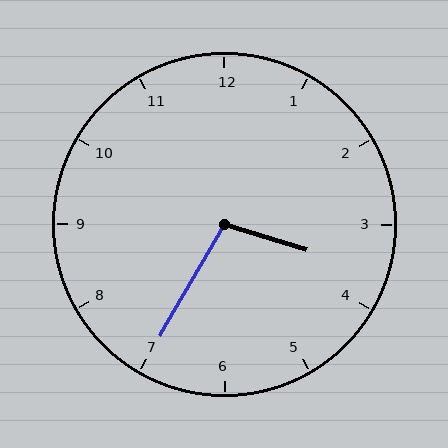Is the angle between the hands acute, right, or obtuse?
It is obtuse.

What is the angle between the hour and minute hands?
Approximately 102 degrees.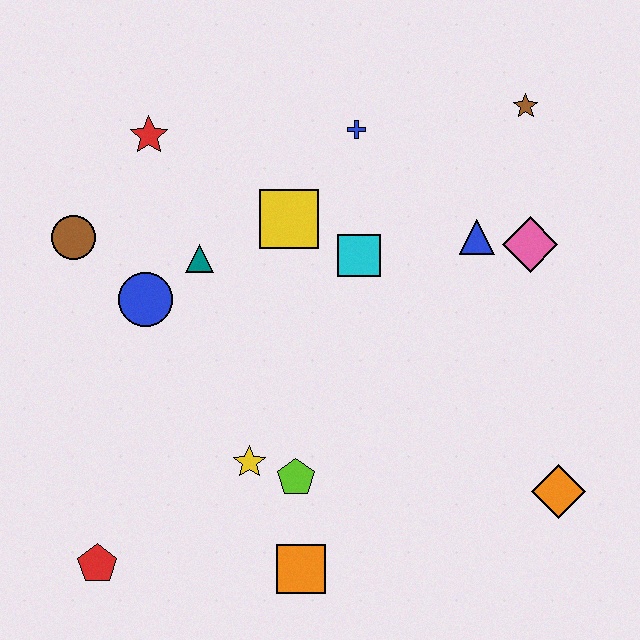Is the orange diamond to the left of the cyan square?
No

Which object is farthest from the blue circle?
The orange diamond is farthest from the blue circle.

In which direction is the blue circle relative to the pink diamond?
The blue circle is to the left of the pink diamond.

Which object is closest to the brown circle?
The blue circle is closest to the brown circle.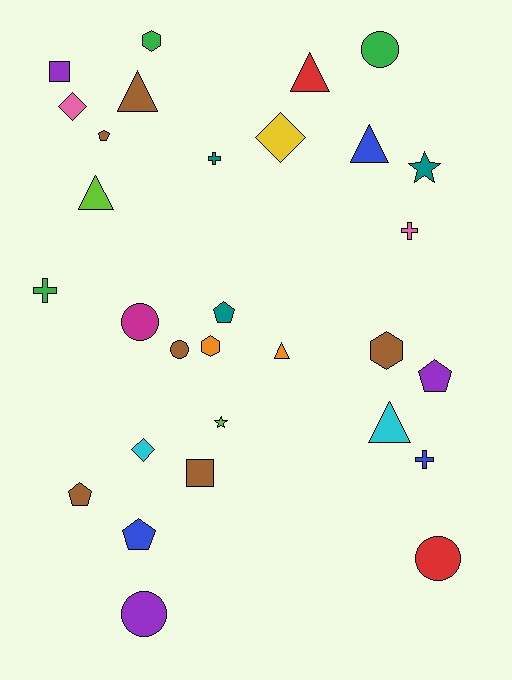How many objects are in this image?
There are 30 objects.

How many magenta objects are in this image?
There is 1 magenta object.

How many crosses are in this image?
There are 4 crosses.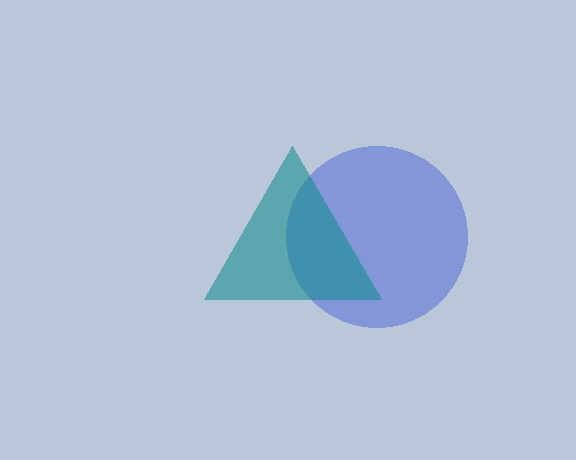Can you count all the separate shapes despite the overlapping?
Yes, there are 2 separate shapes.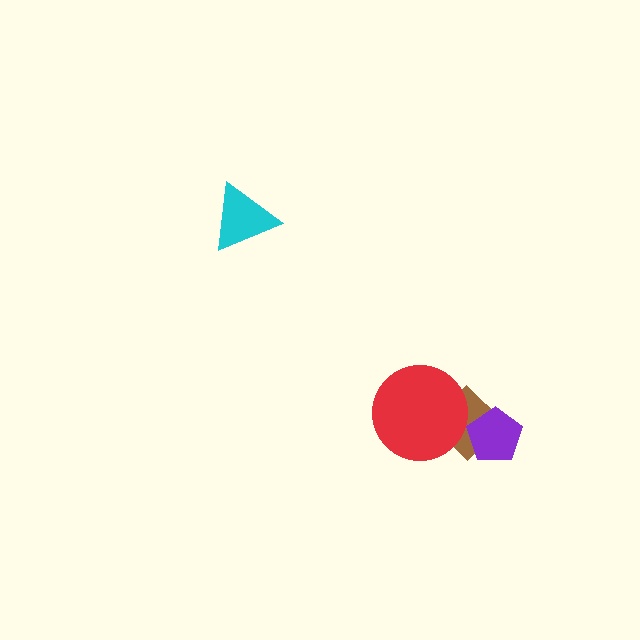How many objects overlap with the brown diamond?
2 objects overlap with the brown diamond.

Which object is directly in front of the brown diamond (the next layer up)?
The purple pentagon is directly in front of the brown diamond.